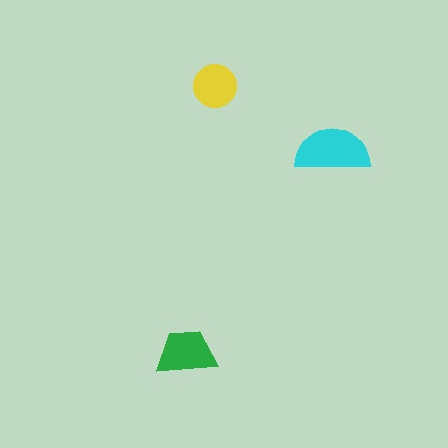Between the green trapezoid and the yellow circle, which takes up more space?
The green trapezoid.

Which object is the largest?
The cyan semicircle.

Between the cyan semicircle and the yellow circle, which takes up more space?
The cyan semicircle.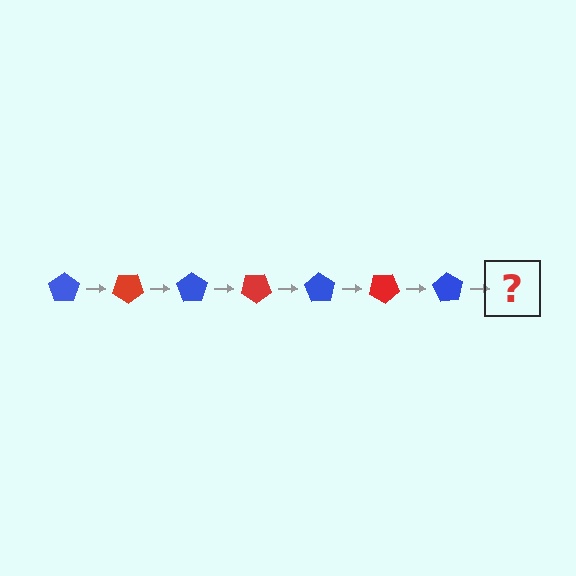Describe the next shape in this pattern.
It should be a red pentagon, rotated 245 degrees from the start.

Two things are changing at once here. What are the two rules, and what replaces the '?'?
The two rules are that it rotates 35 degrees each step and the color cycles through blue and red. The '?' should be a red pentagon, rotated 245 degrees from the start.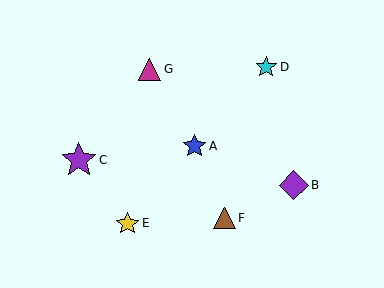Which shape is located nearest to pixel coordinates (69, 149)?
The purple star (labeled C) at (79, 160) is nearest to that location.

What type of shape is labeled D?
Shape D is a cyan star.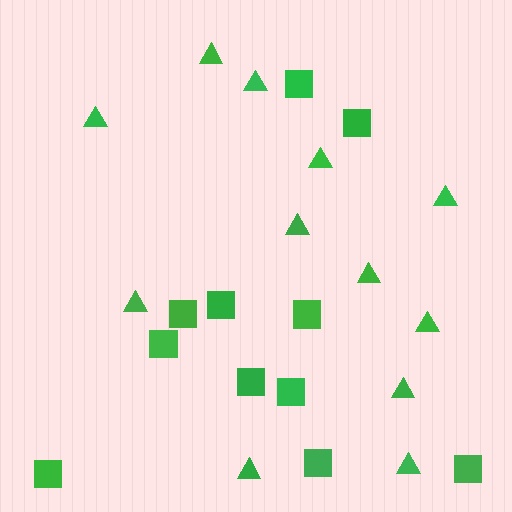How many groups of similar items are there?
There are 2 groups: one group of triangles (12) and one group of squares (11).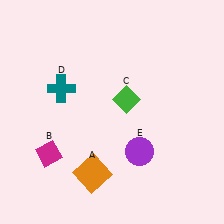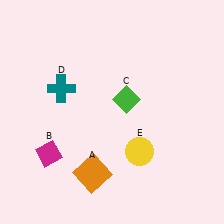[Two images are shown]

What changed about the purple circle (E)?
In Image 1, E is purple. In Image 2, it changed to yellow.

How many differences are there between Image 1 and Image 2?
There is 1 difference between the two images.